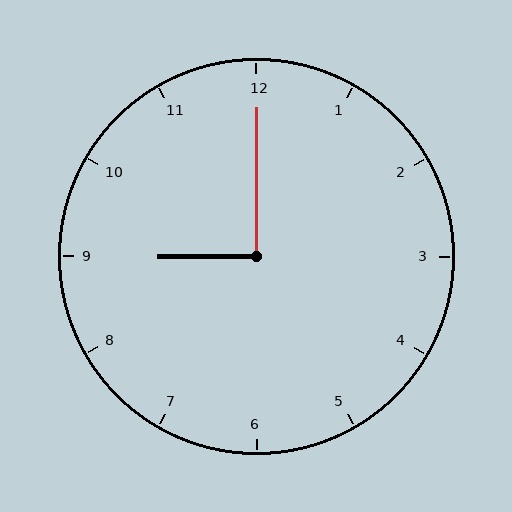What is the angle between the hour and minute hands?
Approximately 90 degrees.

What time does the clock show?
9:00.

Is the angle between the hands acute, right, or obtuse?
It is right.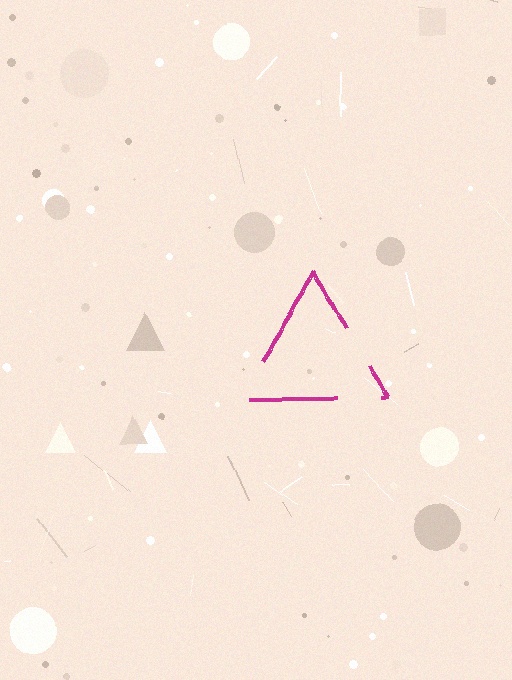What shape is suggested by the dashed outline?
The dashed outline suggests a triangle.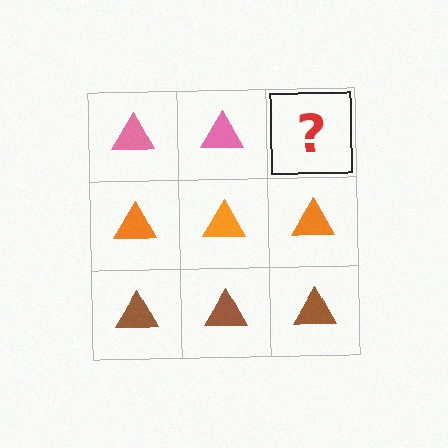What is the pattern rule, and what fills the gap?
The rule is that each row has a consistent color. The gap should be filled with a pink triangle.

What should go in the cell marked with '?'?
The missing cell should contain a pink triangle.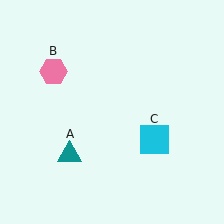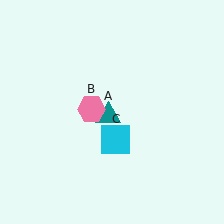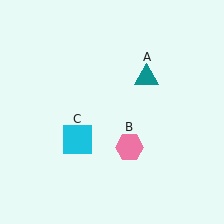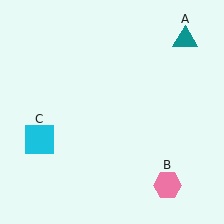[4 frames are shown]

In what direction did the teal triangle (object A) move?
The teal triangle (object A) moved up and to the right.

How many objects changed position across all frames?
3 objects changed position: teal triangle (object A), pink hexagon (object B), cyan square (object C).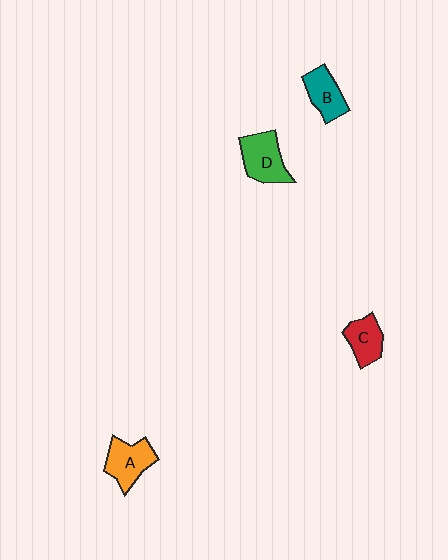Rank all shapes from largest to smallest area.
From largest to smallest: D (green), A (orange), B (teal), C (red).